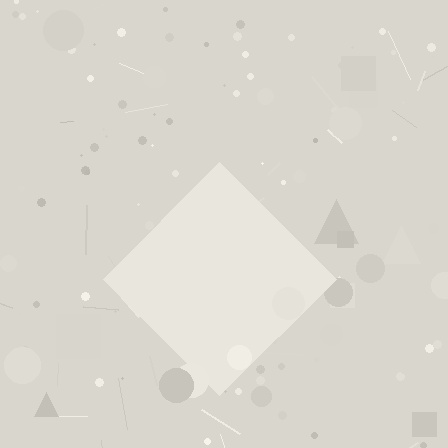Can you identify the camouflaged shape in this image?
The camouflaged shape is a diamond.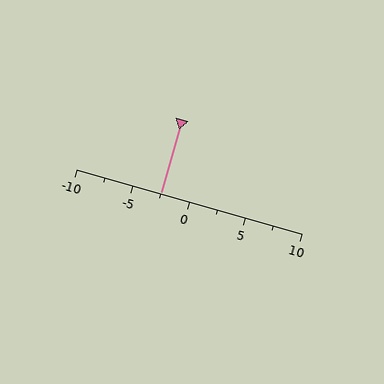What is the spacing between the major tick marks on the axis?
The major ticks are spaced 5 apart.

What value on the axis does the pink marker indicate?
The marker indicates approximately -2.5.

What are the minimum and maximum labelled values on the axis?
The axis runs from -10 to 10.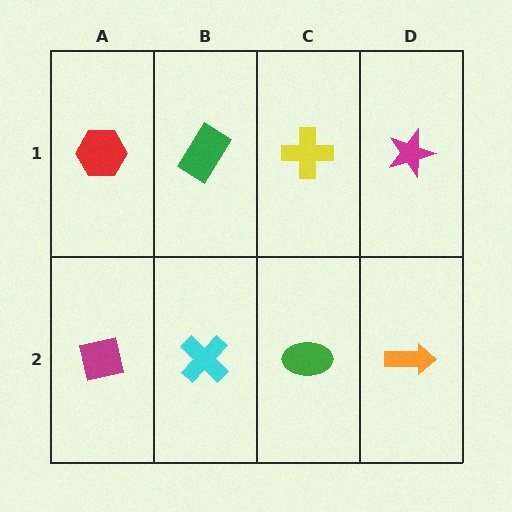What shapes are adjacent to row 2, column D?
A magenta star (row 1, column D), a green ellipse (row 2, column C).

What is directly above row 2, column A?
A red hexagon.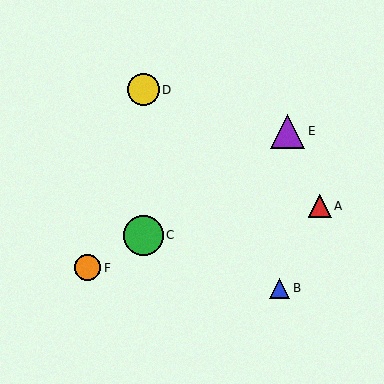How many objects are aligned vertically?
2 objects (C, D) are aligned vertically.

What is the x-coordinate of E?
Object E is at x≈288.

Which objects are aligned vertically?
Objects C, D are aligned vertically.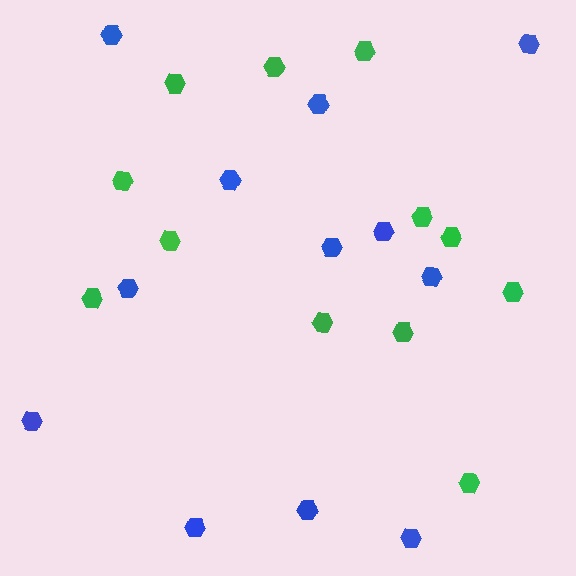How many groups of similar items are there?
There are 2 groups: one group of blue hexagons (12) and one group of green hexagons (12).